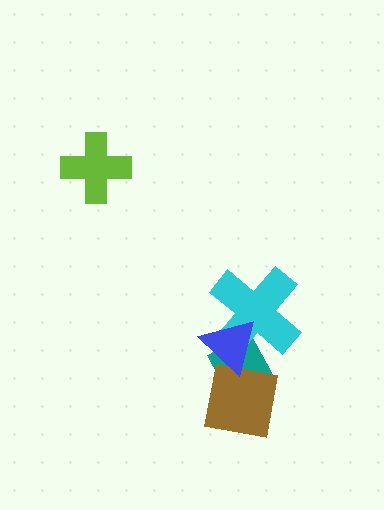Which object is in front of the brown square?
The blue triangle is in front of the brown square.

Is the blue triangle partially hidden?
No, no other shape covers it.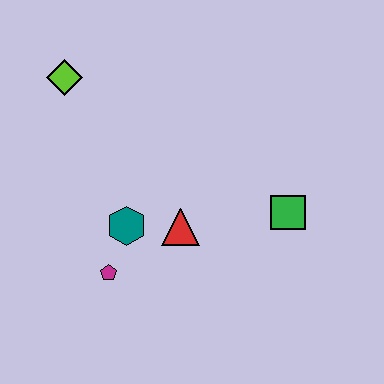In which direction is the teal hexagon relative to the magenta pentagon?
The teal hexagon is above the magenta pentagon.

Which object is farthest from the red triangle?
The lime diamond is farthest from the red triangle.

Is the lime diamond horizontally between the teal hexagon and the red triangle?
No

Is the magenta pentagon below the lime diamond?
Yes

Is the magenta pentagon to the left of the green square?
Yes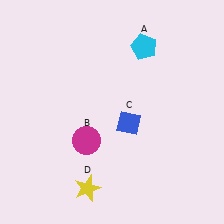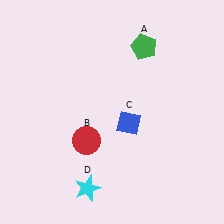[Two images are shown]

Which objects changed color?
A changed from cyan to green. B changed from magenta to red. D changed from yellow to cyan.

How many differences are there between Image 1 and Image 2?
There are 3 differences between the two images.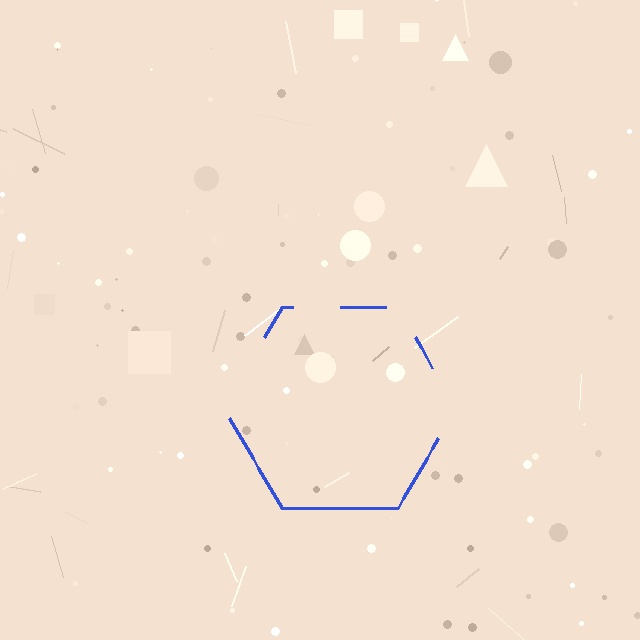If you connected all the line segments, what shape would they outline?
They would outline a hexagon.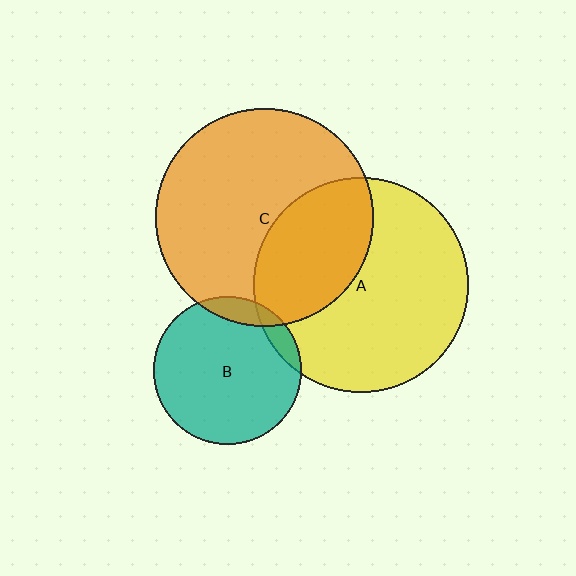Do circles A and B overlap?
Yes.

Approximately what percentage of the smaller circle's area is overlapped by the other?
Approximately 10%.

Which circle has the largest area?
Circle C (orange).